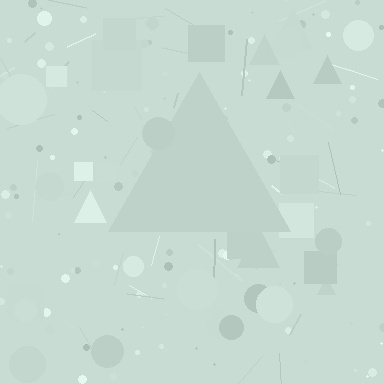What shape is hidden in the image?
A triangle is hidden in the image.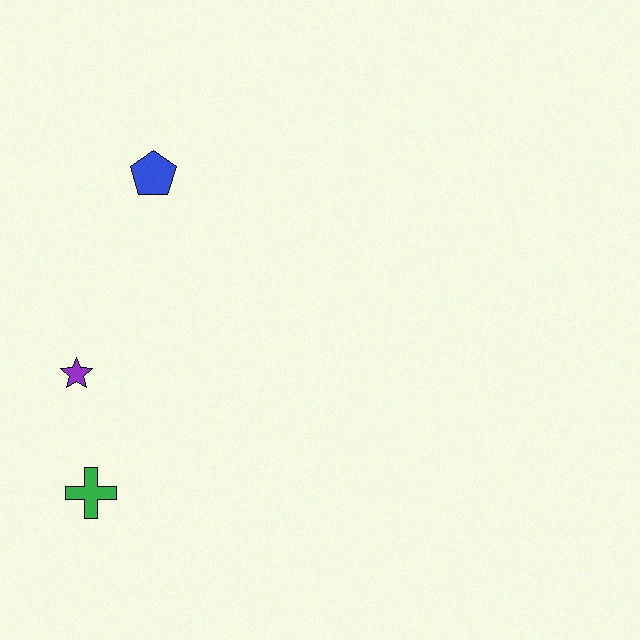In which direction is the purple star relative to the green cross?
The purple star is above the green cross.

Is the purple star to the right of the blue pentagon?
No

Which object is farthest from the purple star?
The blue pentagon is farthest from the purple star.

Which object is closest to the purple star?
The green cross is closest to the purple star.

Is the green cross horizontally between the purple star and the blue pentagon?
Yes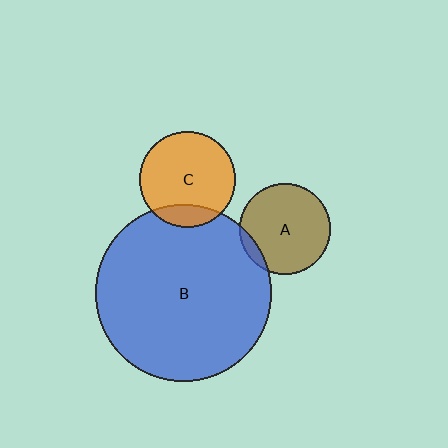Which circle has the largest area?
Circle B (blue).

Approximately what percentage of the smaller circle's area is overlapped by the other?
Approximately 10%.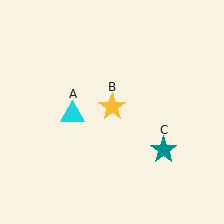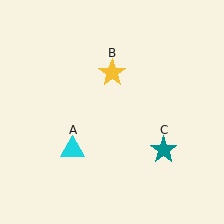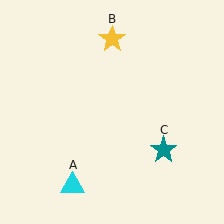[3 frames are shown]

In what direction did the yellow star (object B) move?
The yellow star (object B) moved up.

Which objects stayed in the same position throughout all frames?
Teal star (object C) remained stationary.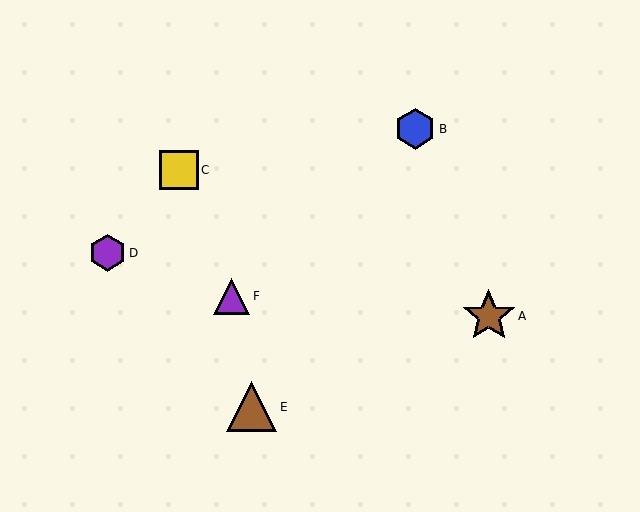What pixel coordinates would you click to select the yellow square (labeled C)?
Click at (179, 170) to select the yellow square C.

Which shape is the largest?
The brown star (labeled A) is the largest.